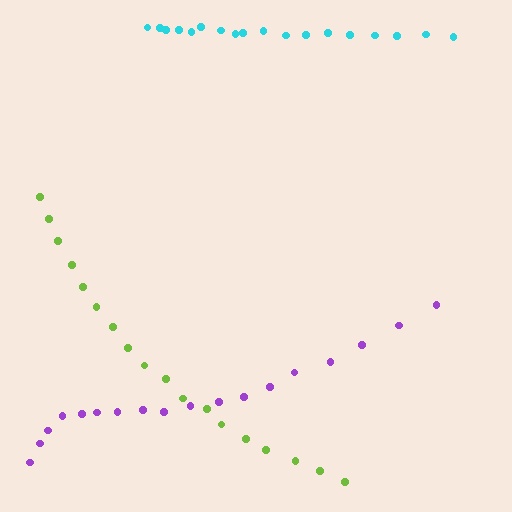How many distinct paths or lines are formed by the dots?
There are 3 distinct paths.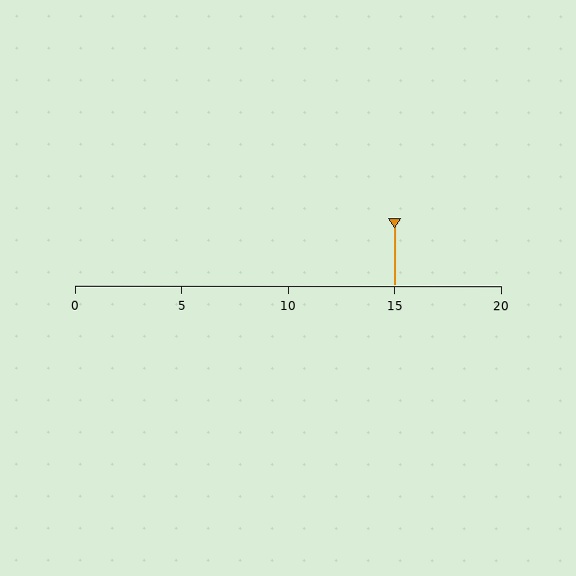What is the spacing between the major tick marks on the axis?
The major ticks are spaced 5 apart.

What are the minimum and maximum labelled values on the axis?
The axis runs from 0 to 20.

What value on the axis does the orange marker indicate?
The marker indicates approximately 15.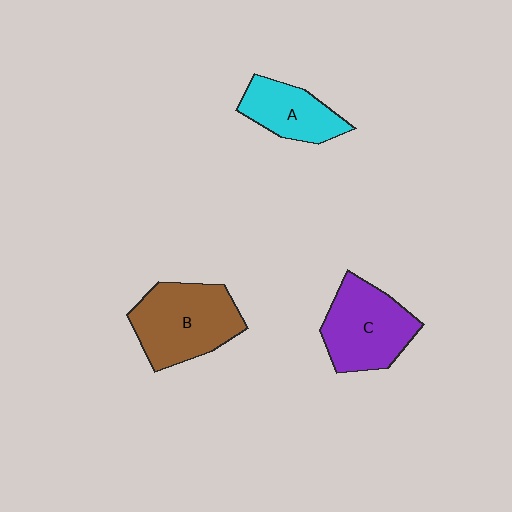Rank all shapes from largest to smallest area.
From largest to smallest: B (brown), C (purple), A (cyan).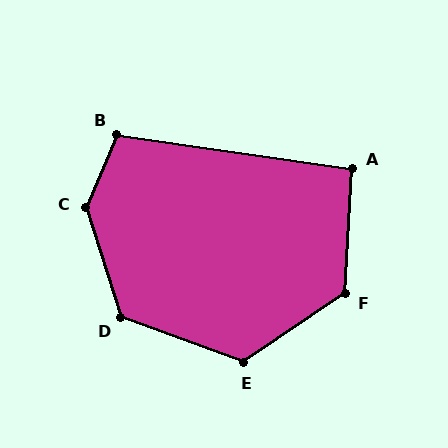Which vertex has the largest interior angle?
C, at approximately 139 degrees.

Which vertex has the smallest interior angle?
A, at approximately 95 degrees.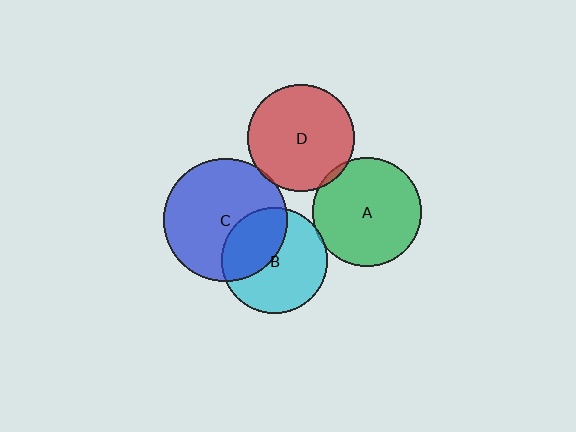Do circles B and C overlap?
Yes.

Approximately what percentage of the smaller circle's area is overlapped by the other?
Approximately 40%.